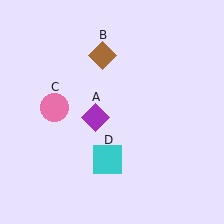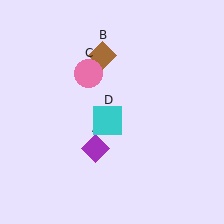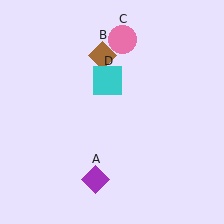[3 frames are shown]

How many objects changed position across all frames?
3 objects changed position: purple diamond (object A), pink circle (object C), cyan square (object D).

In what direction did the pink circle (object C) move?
The pink circle (object C) moved up and to the right.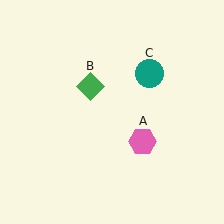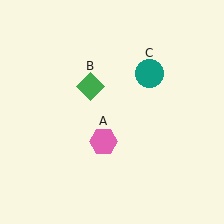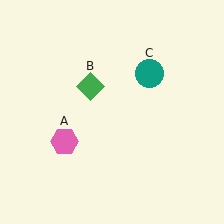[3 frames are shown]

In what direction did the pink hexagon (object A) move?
The pink hexagon (object A) moved left.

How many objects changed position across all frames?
1 object changed position: pink hexagon (object A).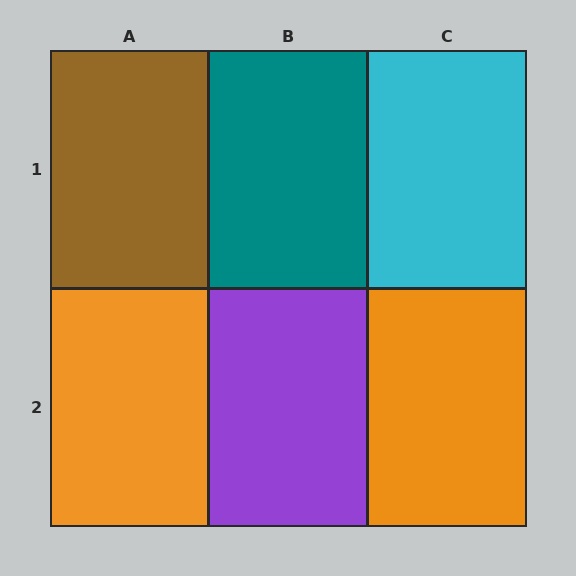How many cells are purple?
1 cell is purple.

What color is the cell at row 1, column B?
Teal.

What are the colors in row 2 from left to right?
Orange, purple, orange.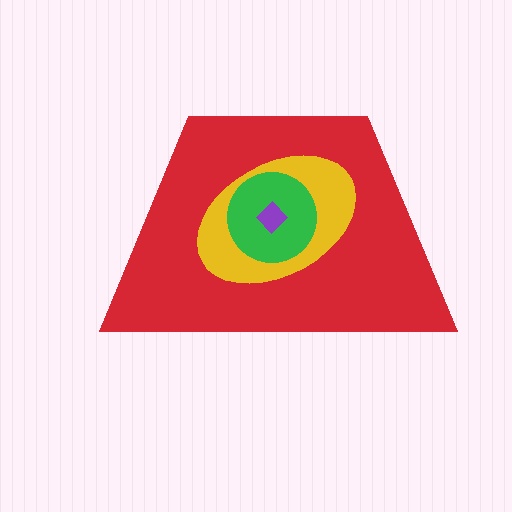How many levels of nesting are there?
4.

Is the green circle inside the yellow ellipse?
Yes.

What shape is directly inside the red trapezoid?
The yellow ellipse.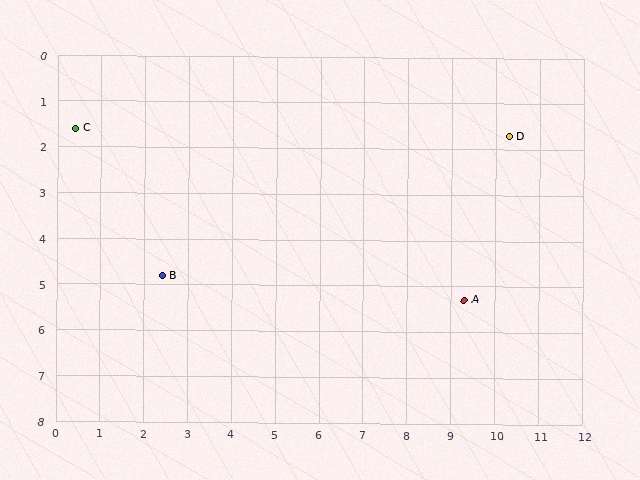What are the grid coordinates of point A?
Point A is at approximately (9.3, 5.3).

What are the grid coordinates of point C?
Point C is at approximately (0.4, 1.6).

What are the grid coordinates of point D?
Point D is at approximately (10.3, 1.7).